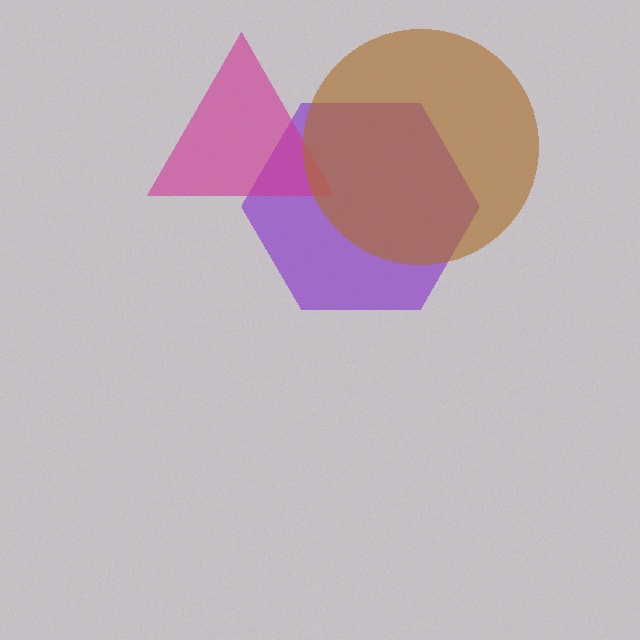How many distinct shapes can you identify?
There are 3 distinct shapes: a purple hexagon, a magenta triangle, a brown circle.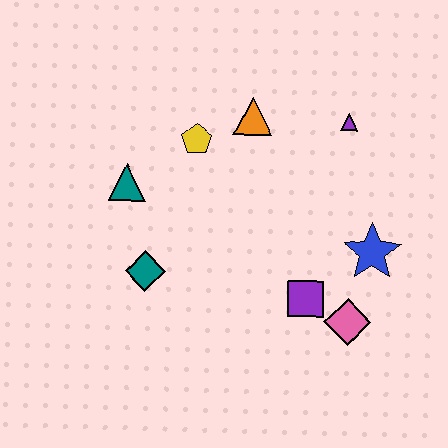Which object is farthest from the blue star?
The teal triangle is farthest from the blue star.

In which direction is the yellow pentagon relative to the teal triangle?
The yellow pentagon is to the right of the teal triangle.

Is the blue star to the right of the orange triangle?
Yes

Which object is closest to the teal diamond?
The teal triangle is closest to the teal diamond.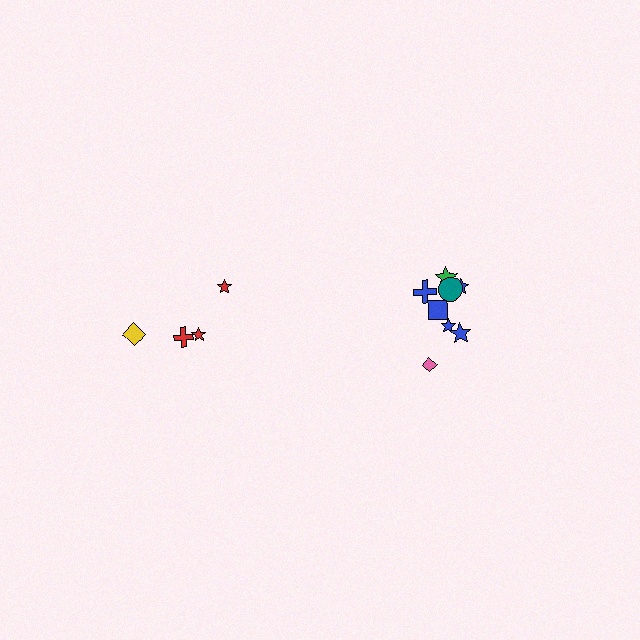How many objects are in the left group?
There are 4 objects.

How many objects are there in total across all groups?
There are 12 objects.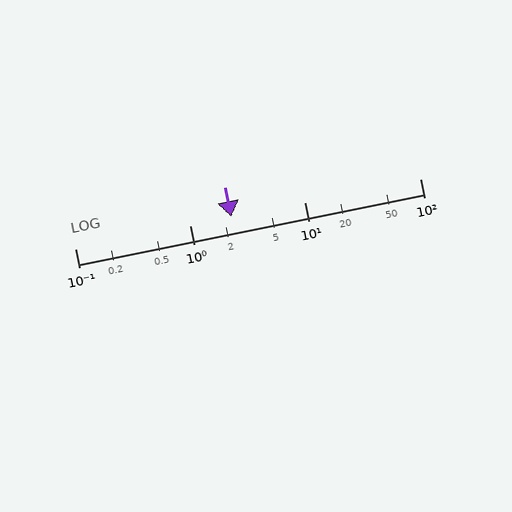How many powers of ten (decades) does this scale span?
The scale spans 3 decades, from 0.1 to 100.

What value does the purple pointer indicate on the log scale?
The pointer indicates approximately 2.3.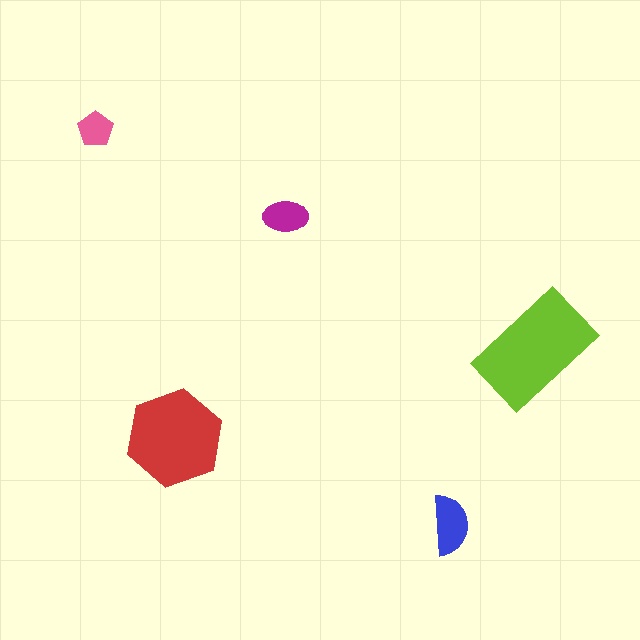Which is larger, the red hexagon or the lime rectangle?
The lime rectangle.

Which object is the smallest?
The pink pentagon.